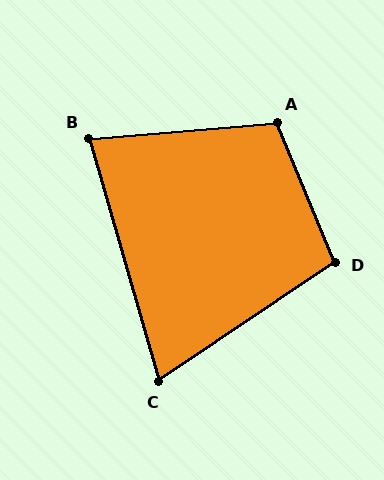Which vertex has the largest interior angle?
A, at approximately 108 degrees.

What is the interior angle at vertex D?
Approximately 101 degrees (obtuse).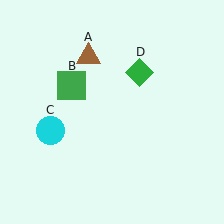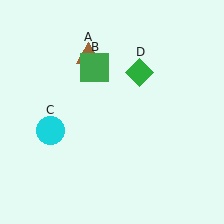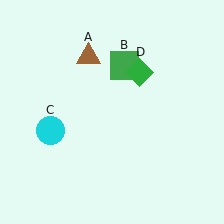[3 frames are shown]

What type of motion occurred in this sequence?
The green square (object B) rotated clockwise around the center of the scene.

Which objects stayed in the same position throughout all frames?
Brown triangle (object A) and cyan circle (object C) and green diamond (object D) remained stationary.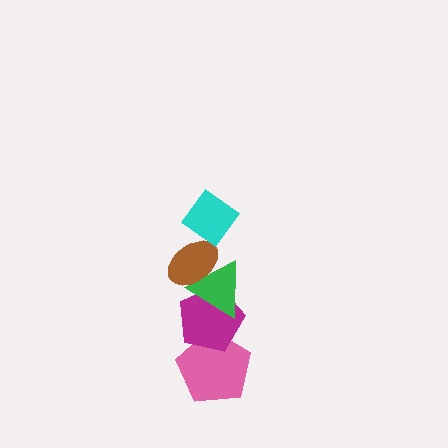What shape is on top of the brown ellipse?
The cyan diamond is on top of the brown ellipse.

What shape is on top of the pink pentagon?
The magenta pentagon is on top of the pink pentagon.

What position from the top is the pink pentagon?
The pink pentagon is 5th from the top.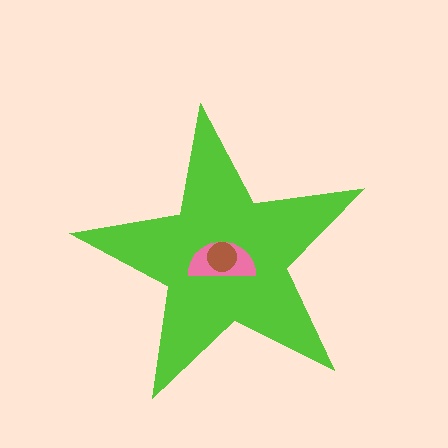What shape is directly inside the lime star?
The pink semicircle.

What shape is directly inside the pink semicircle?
The brown circle.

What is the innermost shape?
The brown circle.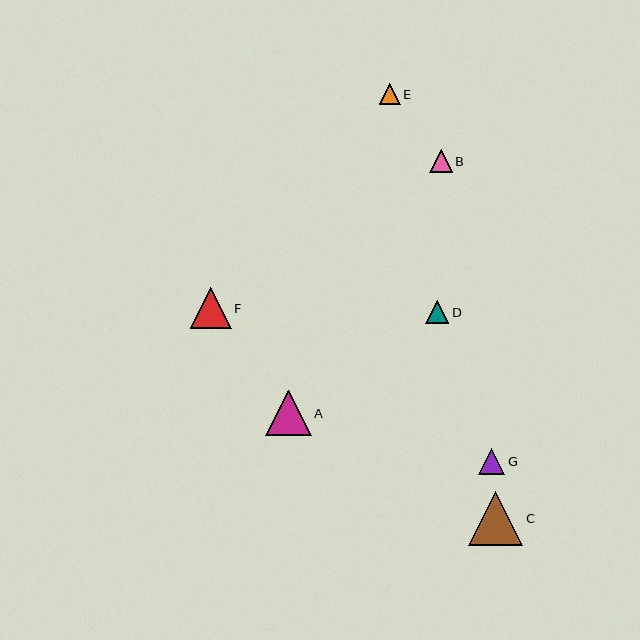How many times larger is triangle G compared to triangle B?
Triangle G is approximately 1.1 times the size of triangle B.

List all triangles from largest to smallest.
From largest to smallest: C, A, F, G, D, B, E.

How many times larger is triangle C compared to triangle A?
Triangle C is approximately 1.2 times the size of triangle A.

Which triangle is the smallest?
Triangle E is the smallest with a size of approximately 21 pixels.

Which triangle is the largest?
Triangle C is the largest with a size of approximately 54 pixels.